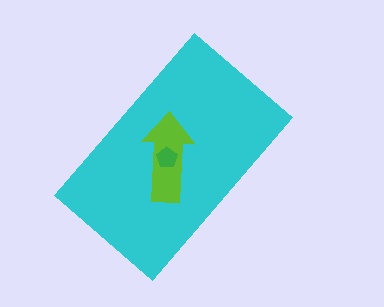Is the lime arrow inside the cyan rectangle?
Yes.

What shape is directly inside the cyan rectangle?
The lime arrow.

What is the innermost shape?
The green pentagon.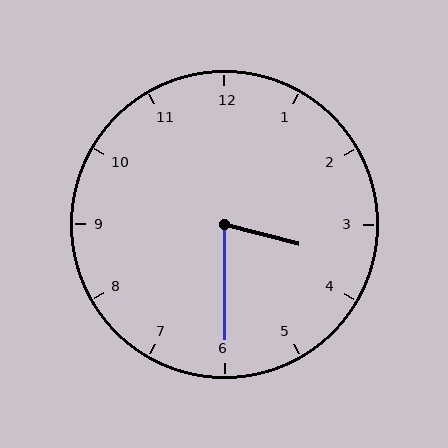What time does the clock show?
3:30.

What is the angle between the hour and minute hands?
Approximately 75 degrees.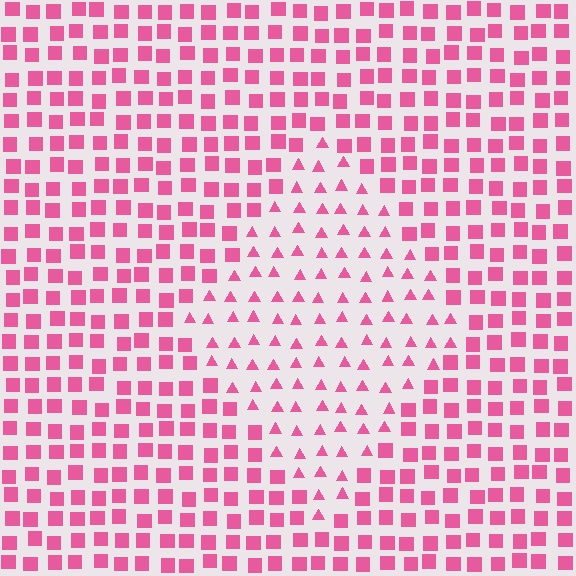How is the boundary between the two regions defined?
The boundary is defined by a change in element shape: triangles inside vs. squares outside. All elements share the same color and spacing.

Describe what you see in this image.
The image is filled with small pink elements arranged in a uniform grid. A diamond-shaped region contains triangles, while the surrounding area contains squares. The boundary is defined purely by the change in element shape.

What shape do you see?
I see a diamond.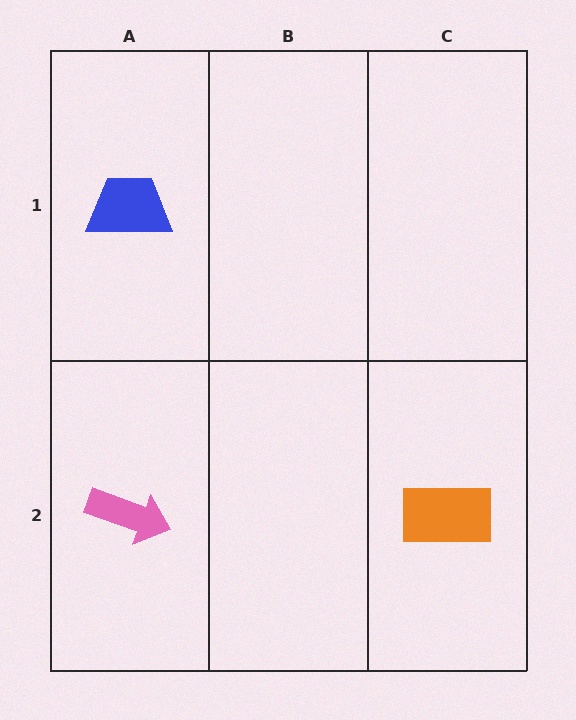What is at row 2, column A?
A pink arrow.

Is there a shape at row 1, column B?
No, that cell is empty.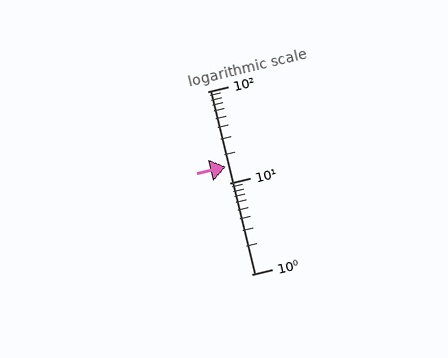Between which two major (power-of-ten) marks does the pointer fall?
The pointer is between 10 and 100.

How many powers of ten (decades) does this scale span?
The scale spans 2 decades, from 1 to 100.